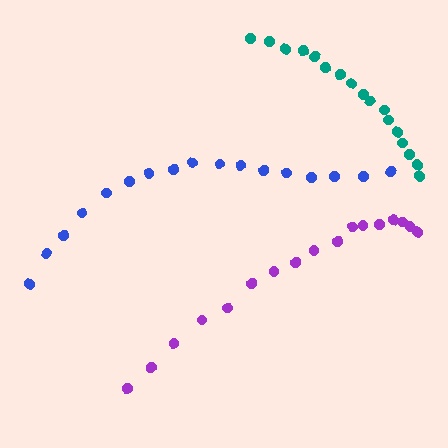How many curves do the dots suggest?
There are 3 distinct paths.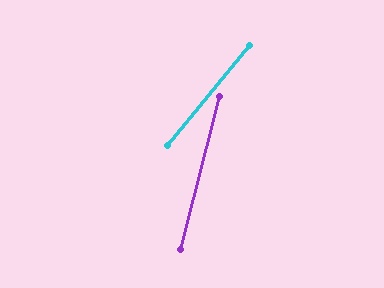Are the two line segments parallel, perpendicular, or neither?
Neither parallel nor perpendicular — they differ by about 25°.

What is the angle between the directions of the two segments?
Approximately 25 degrees.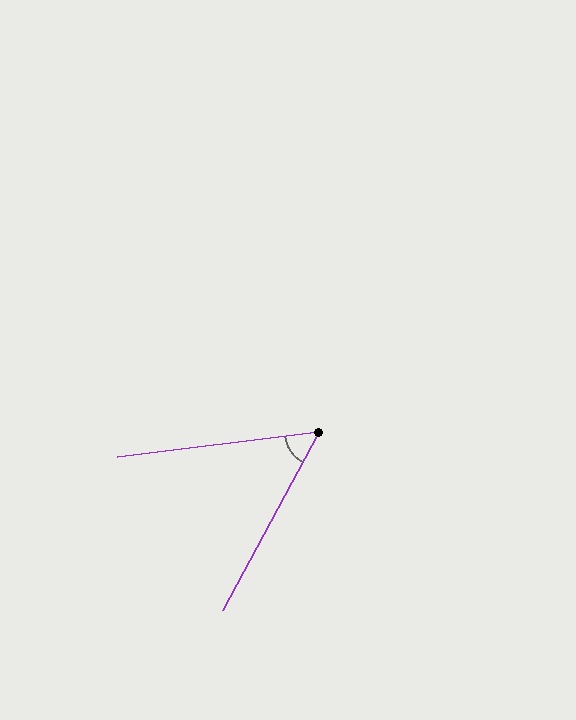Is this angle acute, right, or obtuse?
It is acute.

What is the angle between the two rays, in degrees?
Approximately 55 degrees.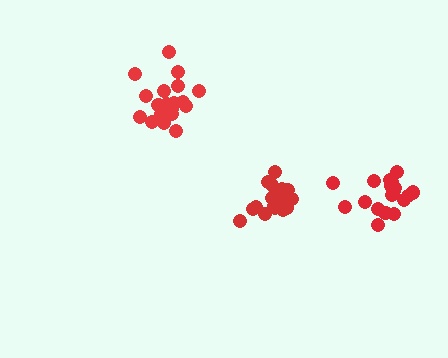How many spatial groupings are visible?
There are 3 spatial groupings.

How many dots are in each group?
Group 1: 21 dots, Group 2: 19 dots, Group 3: 18 dots (58 total).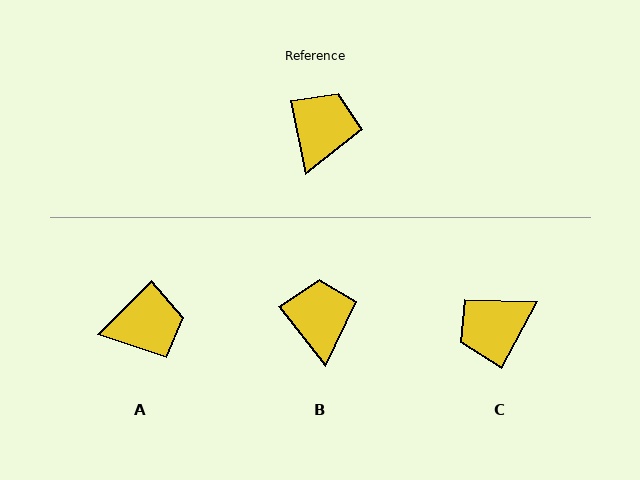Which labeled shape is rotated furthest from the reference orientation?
C, about 140 degrees away.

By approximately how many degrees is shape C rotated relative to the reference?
Approximately 140 degrees counter-clockwise.